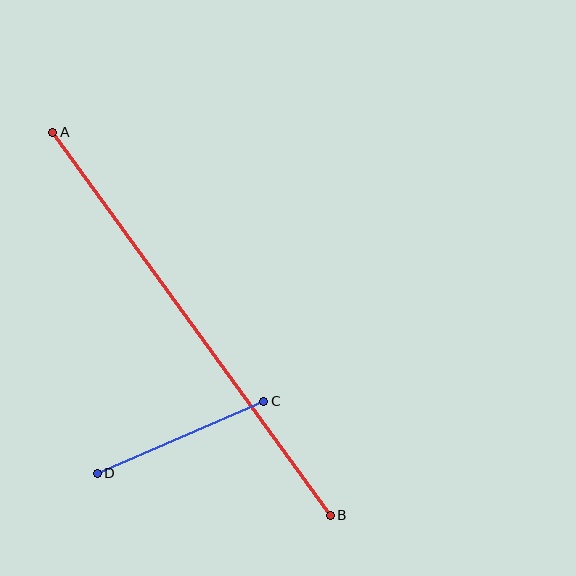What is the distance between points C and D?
The distance is approximately 181 pixels.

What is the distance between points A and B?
The distance is approximately 473 pixels.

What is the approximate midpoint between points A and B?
The midpoint is at approximately (191, 324) pixels.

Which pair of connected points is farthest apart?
Points A and B are farthest apart.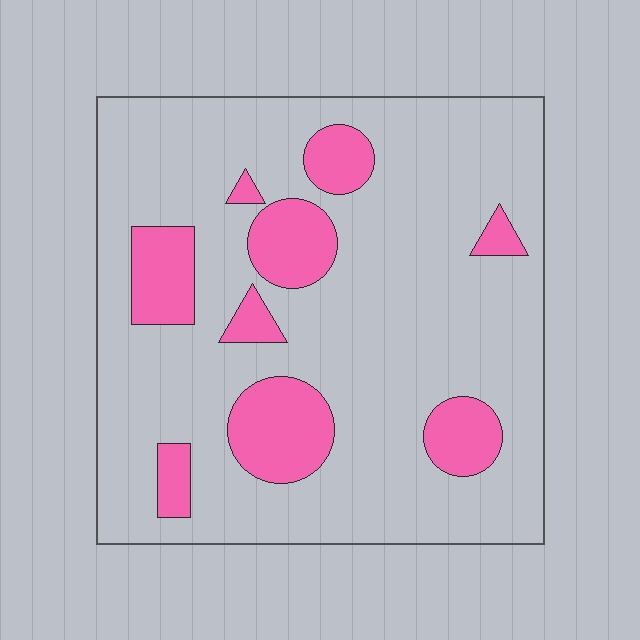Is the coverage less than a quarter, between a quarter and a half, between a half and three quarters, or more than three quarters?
Less than a quarter.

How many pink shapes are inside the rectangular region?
9.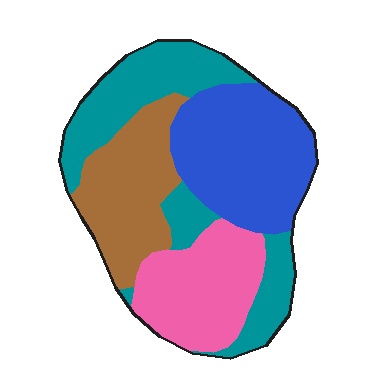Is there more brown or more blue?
Blue.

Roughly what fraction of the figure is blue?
Blue covers roughly 30% of the figure.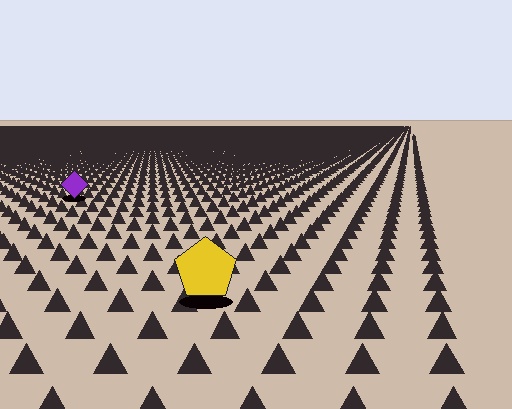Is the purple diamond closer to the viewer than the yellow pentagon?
No. The yellow pentagon is closer — you can tell from the texture gradient: the ground texture is coarser near it.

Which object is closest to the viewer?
The yellow pentagon is closest. The texture marks near it are larger and more spread out.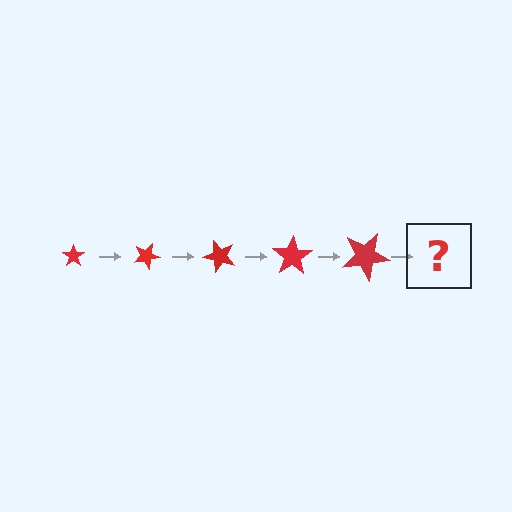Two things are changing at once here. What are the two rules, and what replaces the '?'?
The two rules are that the star grows larger each step and it rotates 25 degrees each step. The '?' should be a star, larger than the previous one and rotated 125 degrees from the start.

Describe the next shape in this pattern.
It should be a star, larger than the previous one and rotated 125 degrees from the start.